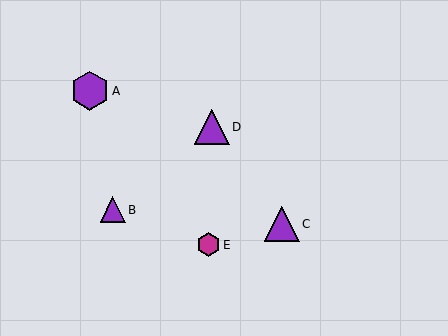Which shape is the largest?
The purple hexagon (labeled A) is the largest.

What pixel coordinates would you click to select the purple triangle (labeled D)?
Click at (212, 127) to select the purple triangle D.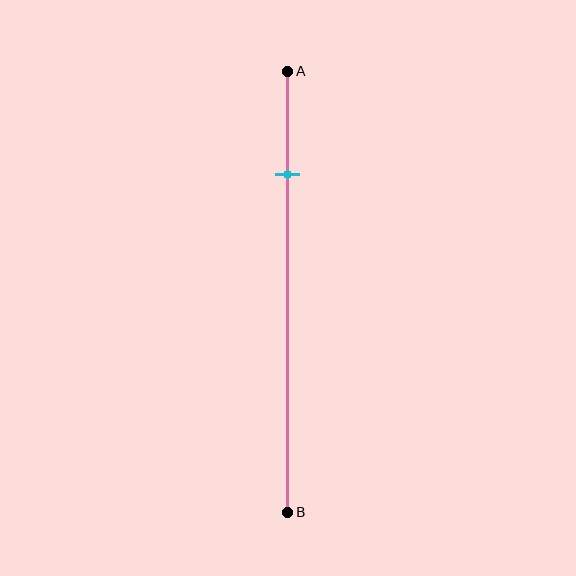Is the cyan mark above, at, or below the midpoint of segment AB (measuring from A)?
The cyan mark is above the midpoint of segment AB.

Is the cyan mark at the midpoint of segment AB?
No, the mark is at about 25% from A, not at the 50% midpoint.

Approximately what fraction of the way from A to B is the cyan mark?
The cyan mark is approximately 25% of the way from A to B.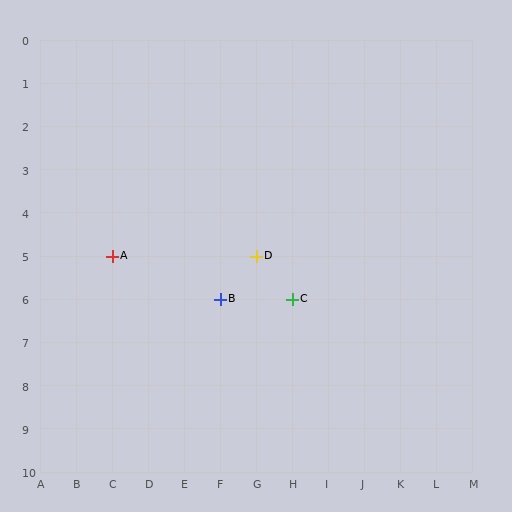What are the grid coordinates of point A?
Point A is at grid coordinates (C, 5).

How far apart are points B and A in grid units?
Points B and A are 3 columns and 1 row apart (about 3.2 grid units diagonally).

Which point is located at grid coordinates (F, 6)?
Point B is at (F, 6).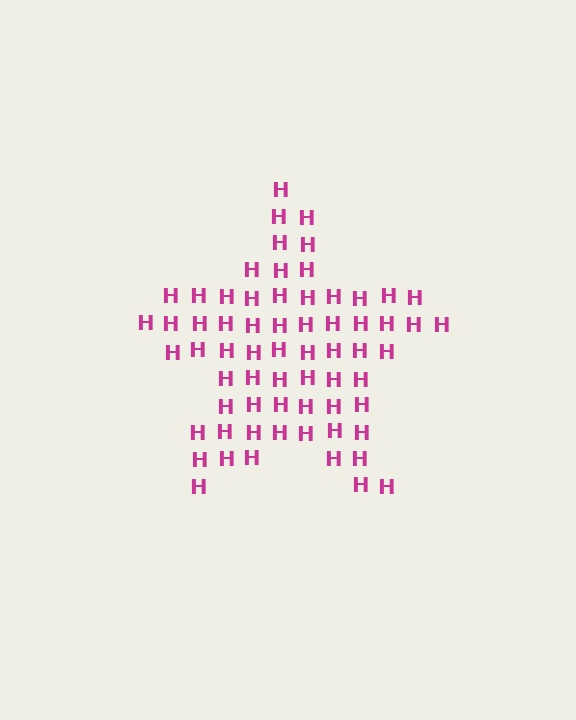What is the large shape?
The large shape is a star.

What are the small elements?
The small elements are letter H's.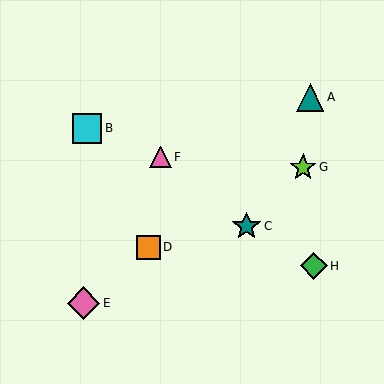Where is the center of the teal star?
The center of the teal star is at (247, 226).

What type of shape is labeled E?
Shape E is a pink diamond.